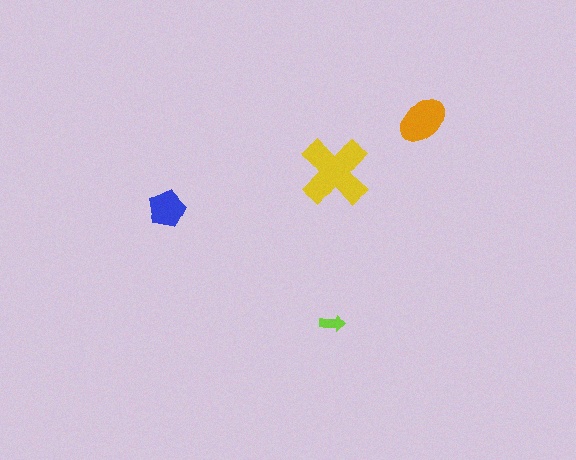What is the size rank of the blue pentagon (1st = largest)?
3rd.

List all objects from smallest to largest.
The lime arrow, the blue pentagon, the orange ellipse, the yellow cross.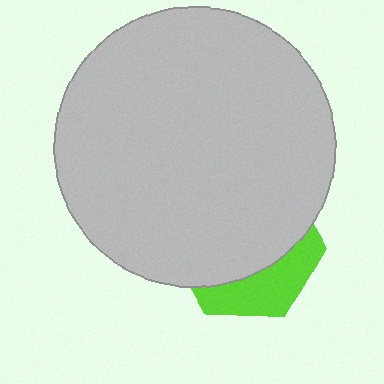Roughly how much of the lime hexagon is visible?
A small part of it is visible (roughly 30%).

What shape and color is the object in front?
The object in front is a light gray circle.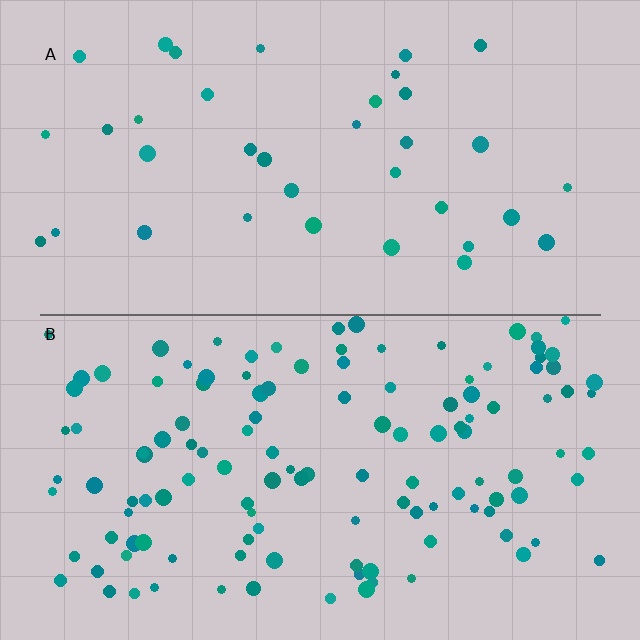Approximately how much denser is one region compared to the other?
Approximately 3.4× — region B over region A.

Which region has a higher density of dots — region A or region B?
B (the bottom).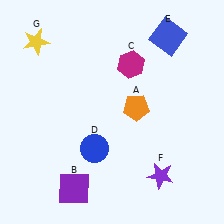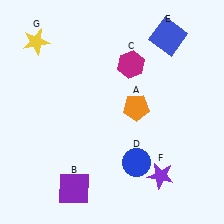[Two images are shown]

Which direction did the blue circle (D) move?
The blue circle (D) moved right.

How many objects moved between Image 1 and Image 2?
1 object moved between the two images.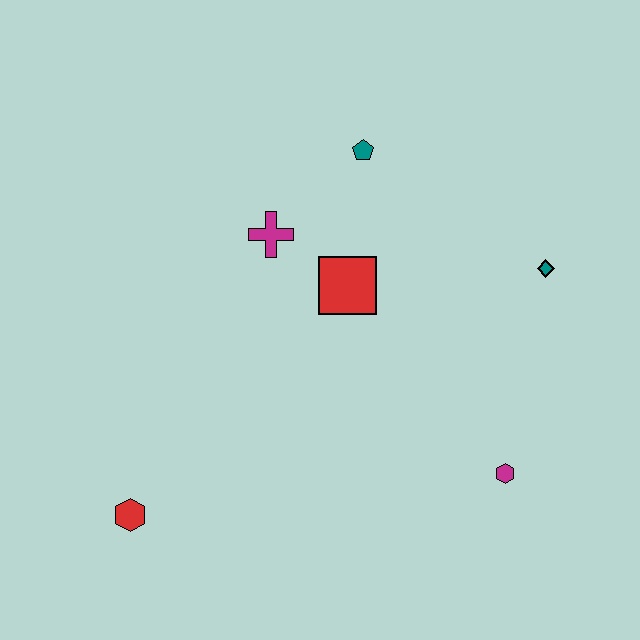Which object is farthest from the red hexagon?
The teal diamond is farthest from the red hexagon.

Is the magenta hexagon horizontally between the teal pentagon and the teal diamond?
Yes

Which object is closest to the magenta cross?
The red square is closest to the magenta cross.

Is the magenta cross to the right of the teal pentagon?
No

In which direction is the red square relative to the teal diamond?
The red square is to the left of the teal diamond.